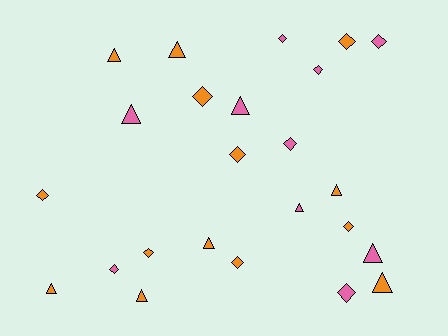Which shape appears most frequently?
Diamond, with 13 objects.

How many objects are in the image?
There are 24 objects.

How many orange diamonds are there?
There are 7 orange diamonds.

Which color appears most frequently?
Orange, with 14 objects.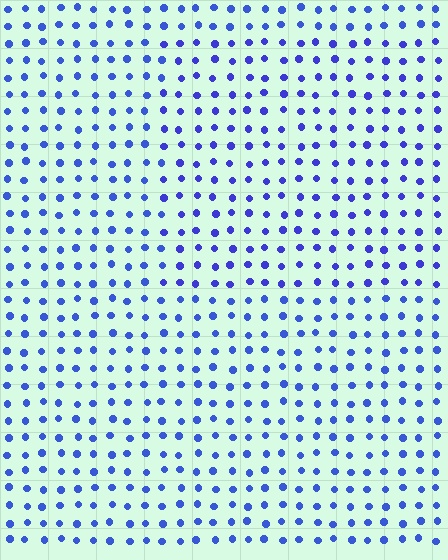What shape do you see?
I see a rectangle.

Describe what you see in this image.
The image is filled with small blue elements in a uniform arrangement. A rectangle-shaped region is visible where the elements are tinted to a slightly different hue, forming a subtle color boundary.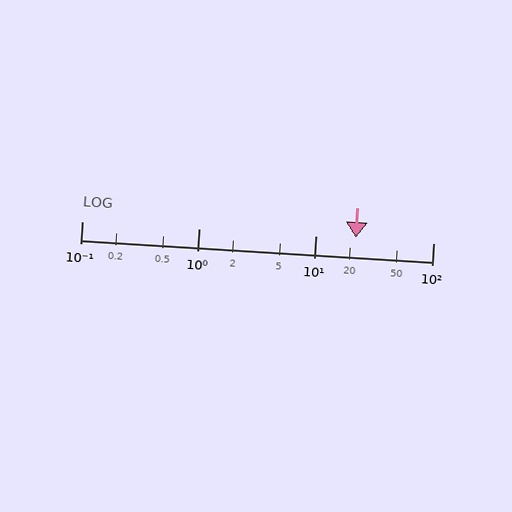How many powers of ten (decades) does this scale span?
The scale spans 3 decades, from 0.1 to 100.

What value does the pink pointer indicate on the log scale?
The pointer indicates approximately 22.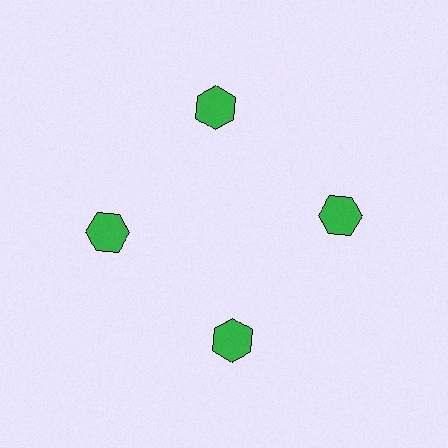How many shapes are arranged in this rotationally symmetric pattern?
There are 4 shapes, arranged in 4 groups of 1.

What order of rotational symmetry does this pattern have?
This pattern has 4-fold rotational symmetry.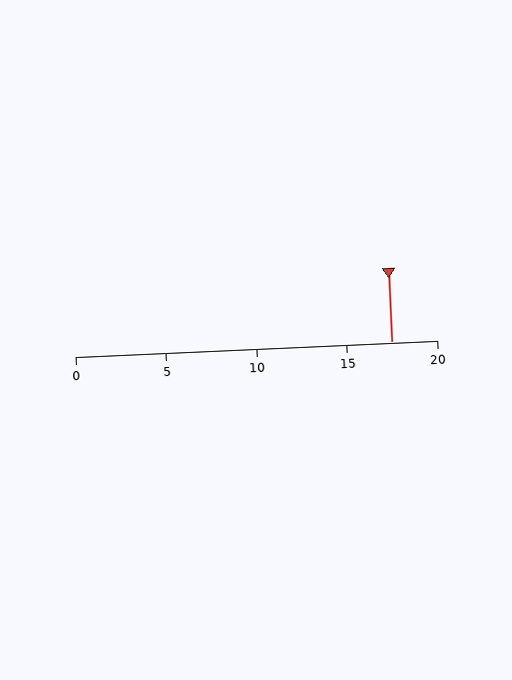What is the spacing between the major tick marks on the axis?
The major ticks are spaced 5 apart.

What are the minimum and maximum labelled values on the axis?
The axis runs from 0 to 20.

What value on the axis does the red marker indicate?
The marker indicates approximately 17.5.